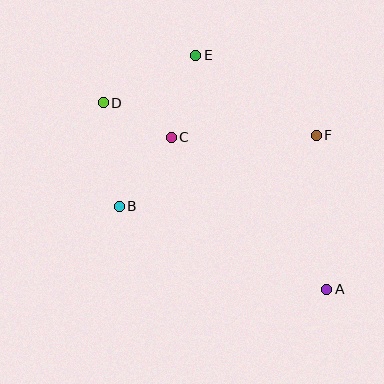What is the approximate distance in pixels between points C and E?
The distance between C and E is approximately 86 pixels.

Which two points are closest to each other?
Points C and D are closest to each other.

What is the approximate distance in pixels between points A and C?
The distance between A and C is approximately 217 pixels.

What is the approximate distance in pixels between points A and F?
The distance between A and F is approximately 154 pixels.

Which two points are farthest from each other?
Points A and D are farthest from each other.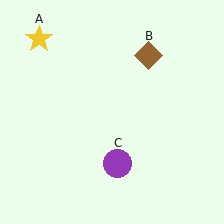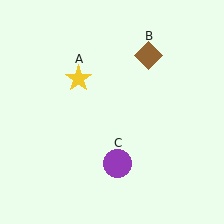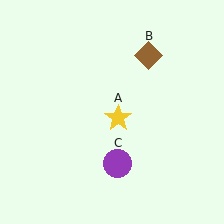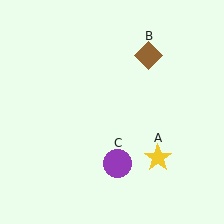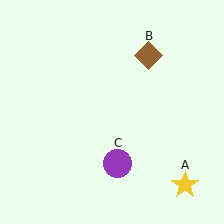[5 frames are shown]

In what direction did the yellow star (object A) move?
The yellow star (object A) moved down and to the right.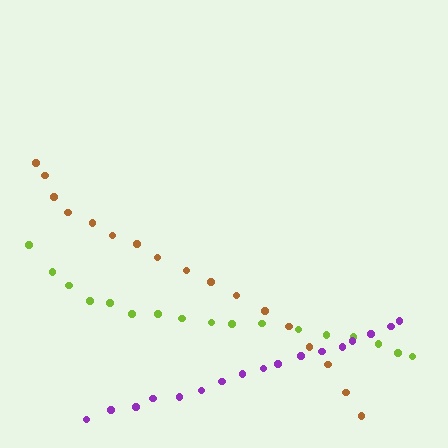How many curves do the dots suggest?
There are 3 distinct paths.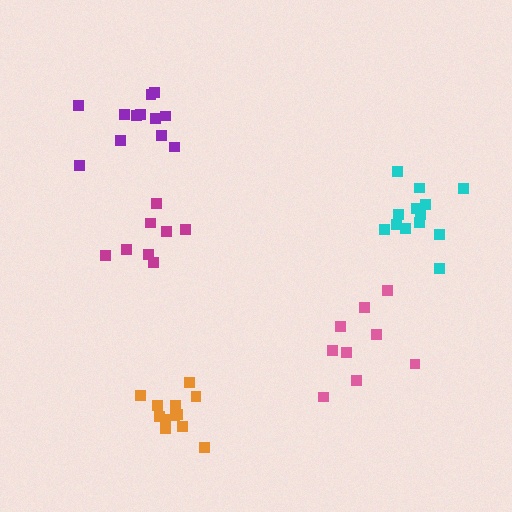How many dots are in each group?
Group 1: 8 dots, Group 2: 13 dots, Group 3: 13 dots, Group 4: 9 dots, Group 5: 12 dots (55 total).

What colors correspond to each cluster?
The clusters are colored: magenta, orange, cyan, pink, purple.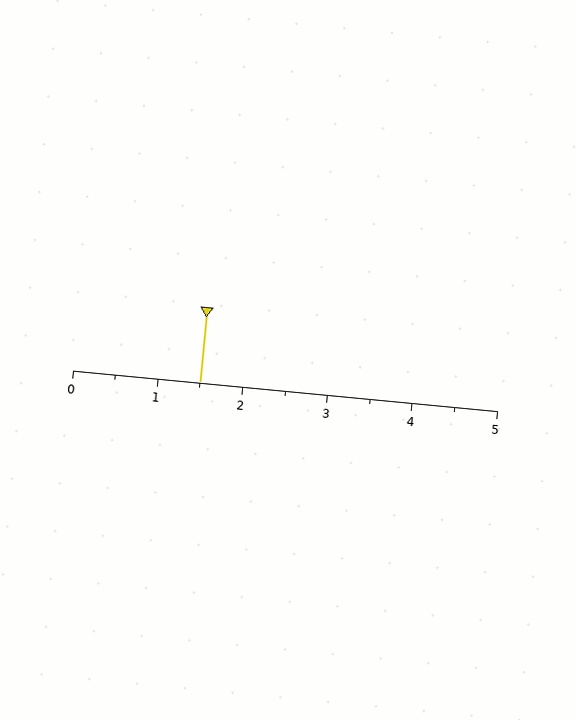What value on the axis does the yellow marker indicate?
The marker indicates approximately 1.5.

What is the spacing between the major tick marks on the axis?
The major ticks are spaced 1 apart.